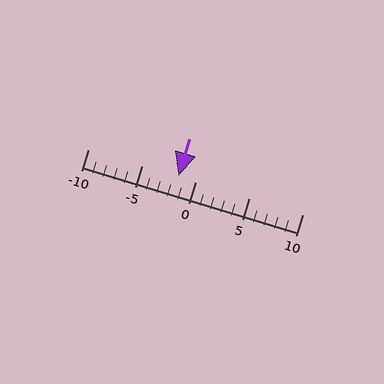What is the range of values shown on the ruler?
The ruler shows values from -10 to 10.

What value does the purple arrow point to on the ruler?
The purple arrow points to approximately -2.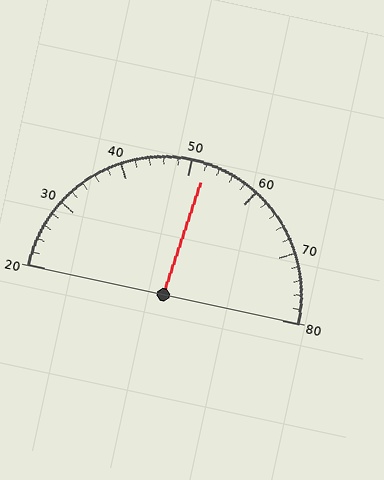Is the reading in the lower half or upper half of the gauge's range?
The reading is in the upper half of the range (20 to 80).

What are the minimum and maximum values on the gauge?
The gauge ranges from 20 to 80.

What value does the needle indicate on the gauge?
The needle indicates approximately 52.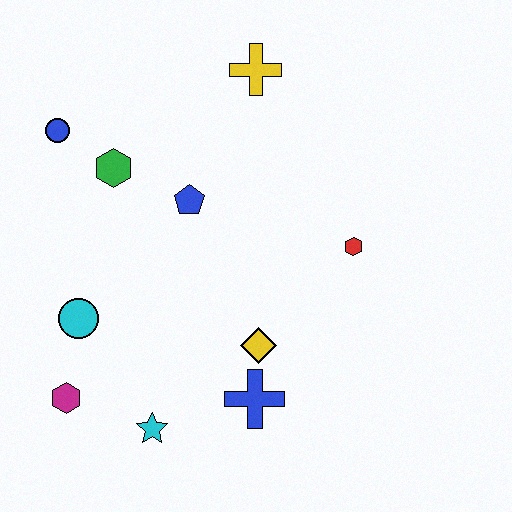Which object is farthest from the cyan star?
The yellow cross is farthest from the cyan star.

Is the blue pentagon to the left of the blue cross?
Yes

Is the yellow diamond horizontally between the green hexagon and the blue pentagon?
No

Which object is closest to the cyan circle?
The magenta hexagon is closest to the cyan circle.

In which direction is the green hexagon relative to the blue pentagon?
The green hexagon is to the left of the blue pentagon.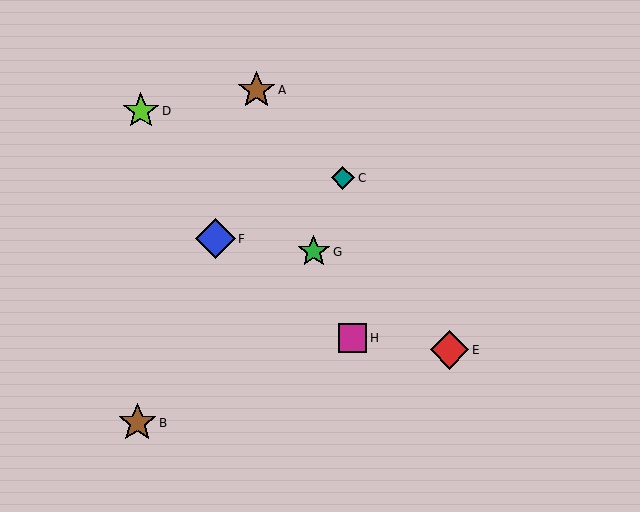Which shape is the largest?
The blue diamond (labeled F) is the largest.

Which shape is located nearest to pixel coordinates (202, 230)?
The blue diamond (labeled F) at (215, 239) is nearest to that location.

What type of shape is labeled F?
Shape F is a blue diamond.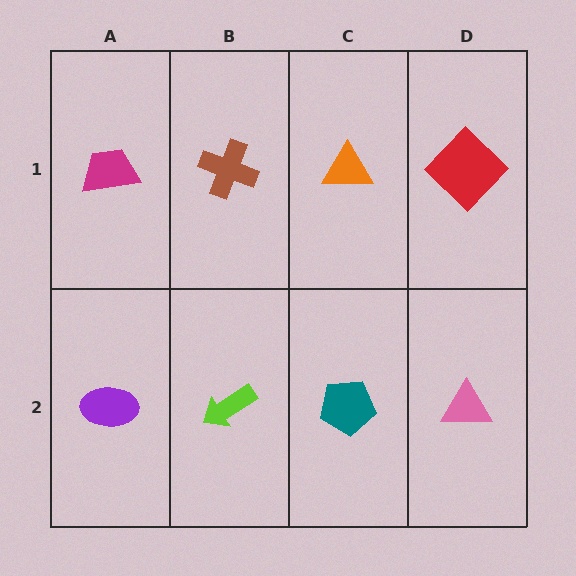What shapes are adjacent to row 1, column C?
A teal pentagon (row 2, column C), a brown cross (row 1, column B), a red diamond (row 1, column D).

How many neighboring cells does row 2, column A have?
2.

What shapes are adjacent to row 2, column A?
A magenta trapezoid (row 1, column A), a lime arrow (row 2, column B).